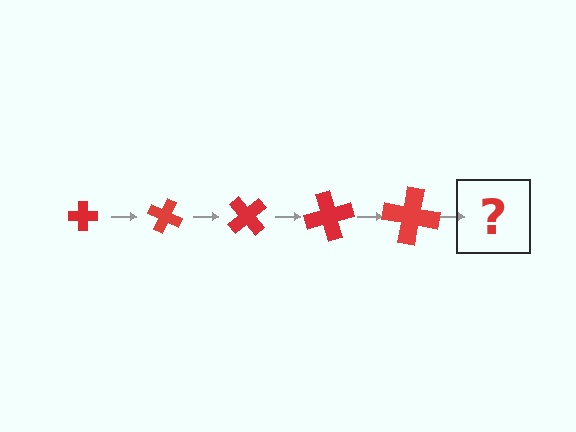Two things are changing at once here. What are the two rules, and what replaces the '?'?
The two rules are that the cross grows larger each step and it rotates 25 degrees each step. The '?' should be a cross, larger than the previous one and rotated 125 degrees from the start.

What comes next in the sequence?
The next element should be a cross, larger than the previous one and rotated 125 degrees from the start.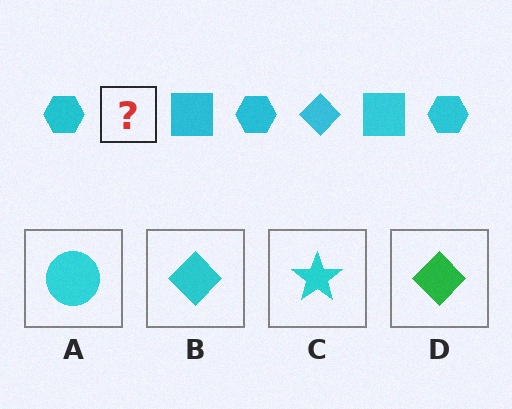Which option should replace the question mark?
Option B.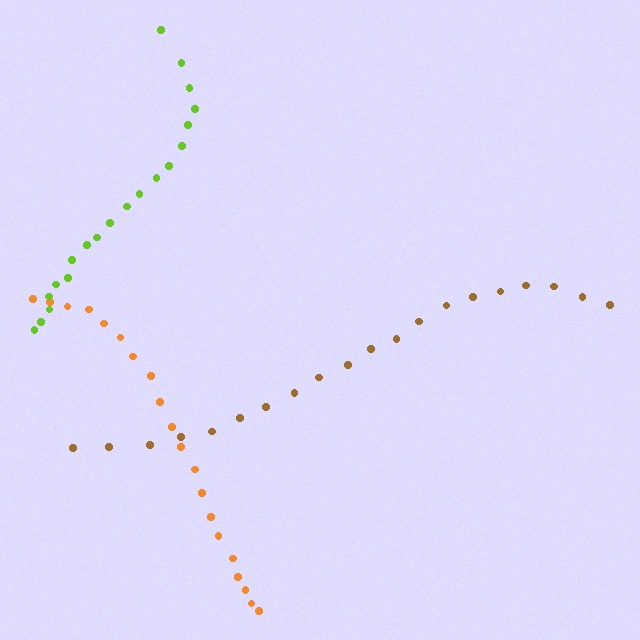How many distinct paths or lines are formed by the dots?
There are 3 distinct paths.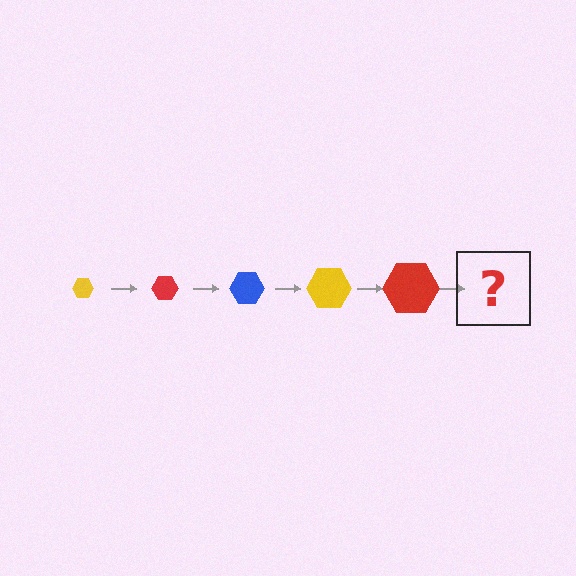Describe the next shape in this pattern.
It should be a blue hexagon, larger than the previous one.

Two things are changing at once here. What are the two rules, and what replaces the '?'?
The two rules are that the hexagon grows larger each step and the color cycles through yellow, red, and blue. The '?' should be a blue hexagon, larger than the previous one.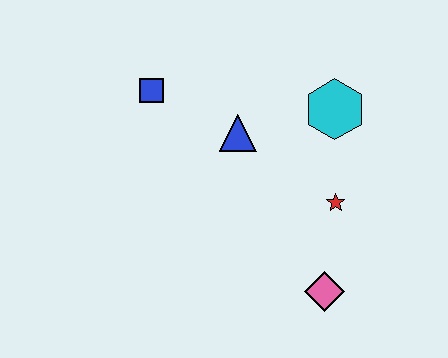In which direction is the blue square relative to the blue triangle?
The blue square is to the left of the blue triangle.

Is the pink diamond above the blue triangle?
No